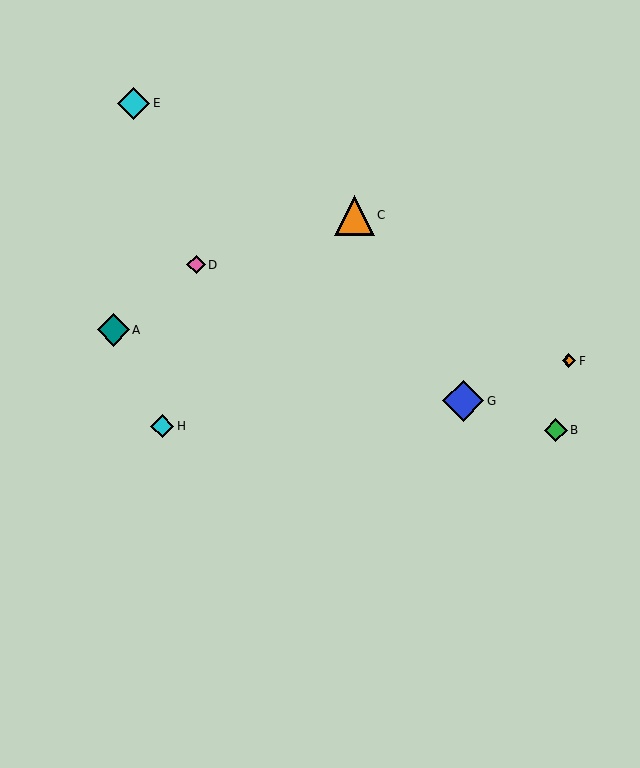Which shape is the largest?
The blue diamond (labeled G) is the largest.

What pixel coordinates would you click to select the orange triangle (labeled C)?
Click at (354, 215) to select the orange triangle C.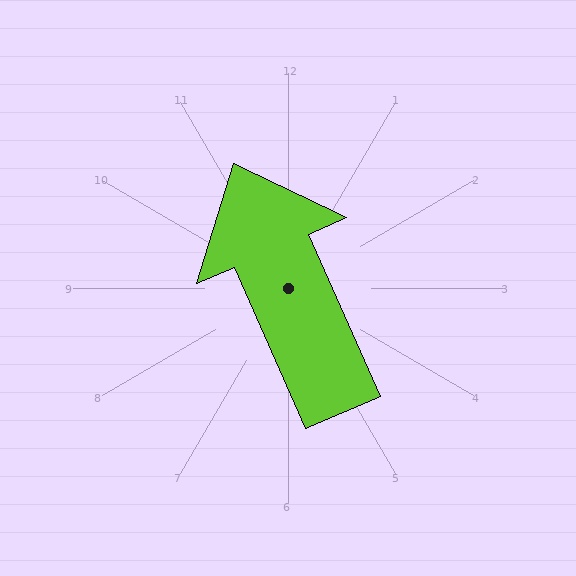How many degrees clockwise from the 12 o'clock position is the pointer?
Approximately 336 degrees.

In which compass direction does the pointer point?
Northwest.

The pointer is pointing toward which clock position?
Roughly 11 o'clock.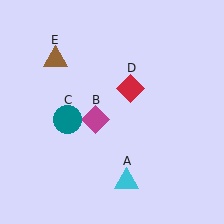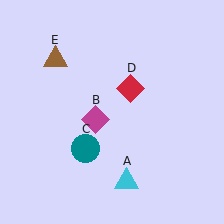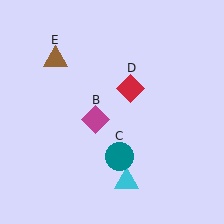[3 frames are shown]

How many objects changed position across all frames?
1 object changed position: teal circle (object C).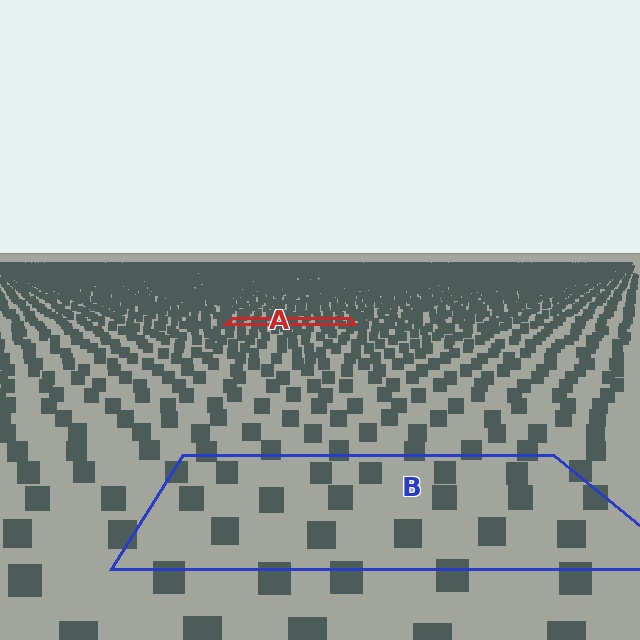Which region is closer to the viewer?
Region B is closer. The texture elements there are larger and more spread out.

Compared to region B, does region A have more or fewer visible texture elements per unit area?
Region A has more texture elements per unit area — they are packed more densely because it is farther away.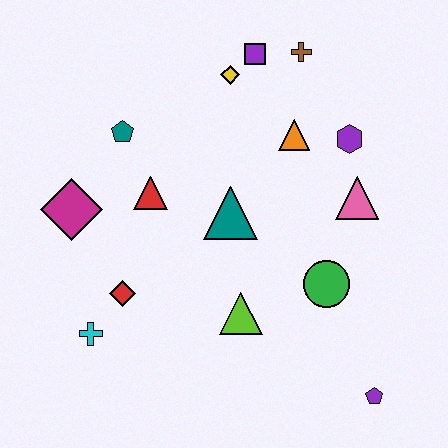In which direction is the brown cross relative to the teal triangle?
The brown cross is above the teal triangle.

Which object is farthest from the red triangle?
The purple pentagon is farthest from the red triangle.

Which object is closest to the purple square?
The yellow diamond is closest to the purple square.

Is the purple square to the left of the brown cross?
Yes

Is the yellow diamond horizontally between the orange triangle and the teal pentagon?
Yes